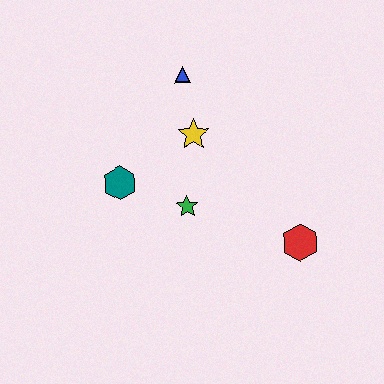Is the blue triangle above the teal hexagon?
Yes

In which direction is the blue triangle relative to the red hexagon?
The blue triangle is above the red hexagon.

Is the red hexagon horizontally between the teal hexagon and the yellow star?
No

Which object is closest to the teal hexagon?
The green star is closest to the teal hexagon.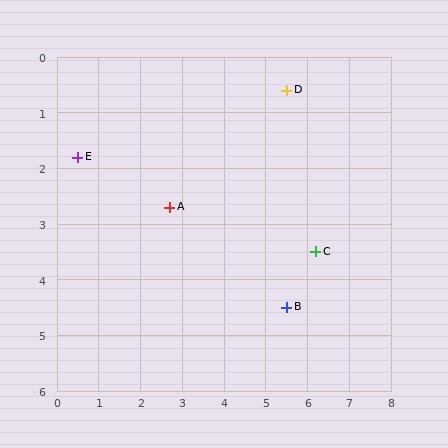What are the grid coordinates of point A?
Point A is at approximately (2.7, 2.7).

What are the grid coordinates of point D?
Point D is at approximately (5.5, 0.6).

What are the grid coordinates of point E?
Point E is at approximately (0.5, 1.8).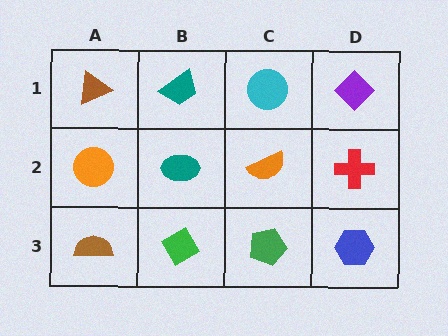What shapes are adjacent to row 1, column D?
A red cross (row 2, column D), a cyan circle (row 1, column C).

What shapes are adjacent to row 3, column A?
An orange circle (row 2, column A), a green diamond (row 3, column B).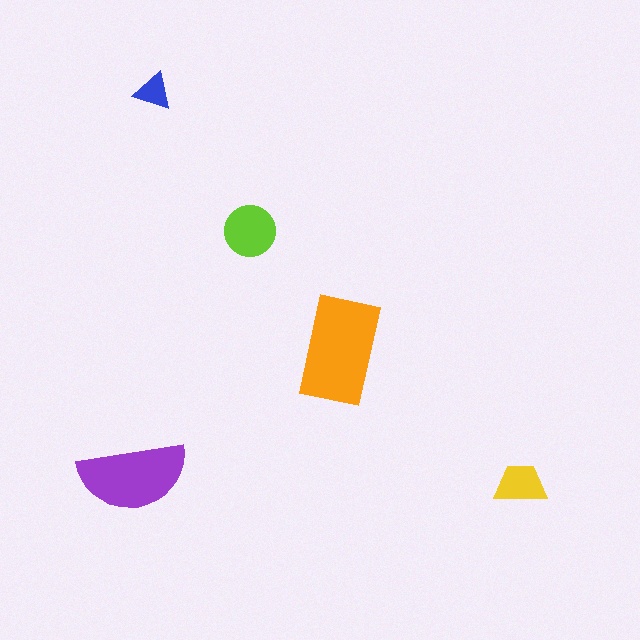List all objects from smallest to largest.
The blue triangle, the yellow trapezoid, the lime circle, the purple semicircle, the orange rectangle.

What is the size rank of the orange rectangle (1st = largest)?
1st.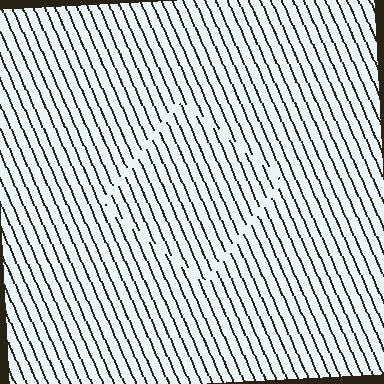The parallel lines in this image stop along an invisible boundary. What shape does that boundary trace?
An illusory square. The interior of the shape contains the same grating, shifted by half a period — the contour is defined by the phase discontinuity where line-ends from the inner and outer gratings abut.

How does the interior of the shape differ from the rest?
The interior of the shape contains the same grating, shifted by half a period — the contour is defined by the phase discontinuity where line-ends from the inner and outer gratings abut.